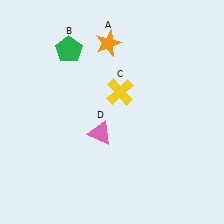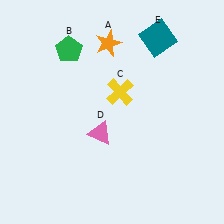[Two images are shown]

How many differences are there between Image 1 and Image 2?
There is 1 difference between the two images.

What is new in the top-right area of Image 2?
A teal square (E) was added in the top-right area of Image 2.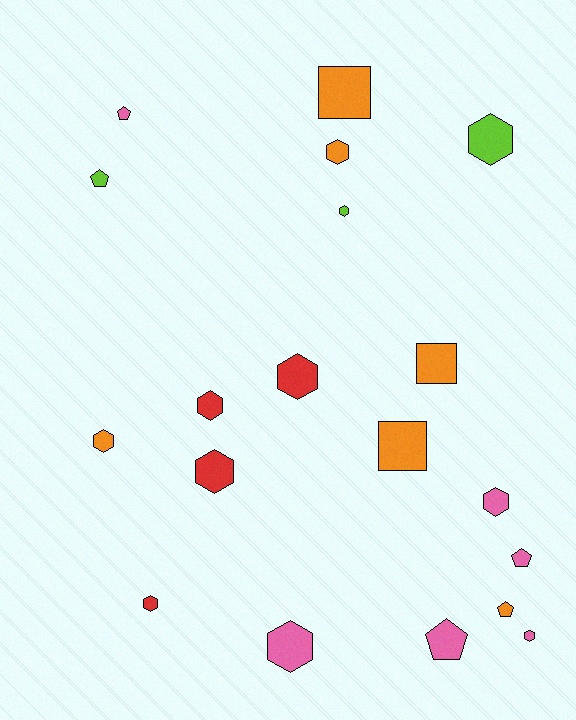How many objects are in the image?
There are 19 objects.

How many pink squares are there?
There are no pink squares.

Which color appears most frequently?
Pink, with 6 objects.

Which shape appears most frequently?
Hexagon, with 11 objects.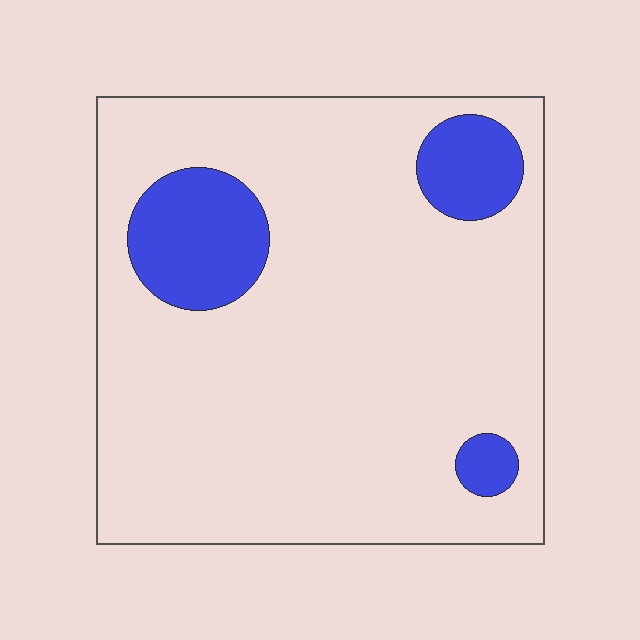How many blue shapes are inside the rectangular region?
3.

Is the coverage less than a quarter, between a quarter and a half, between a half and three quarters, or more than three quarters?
Less than a quarter.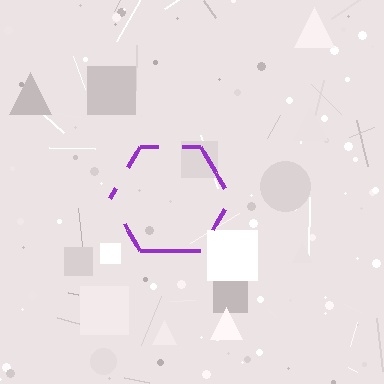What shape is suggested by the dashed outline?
The dashed outline suggests a hexagon.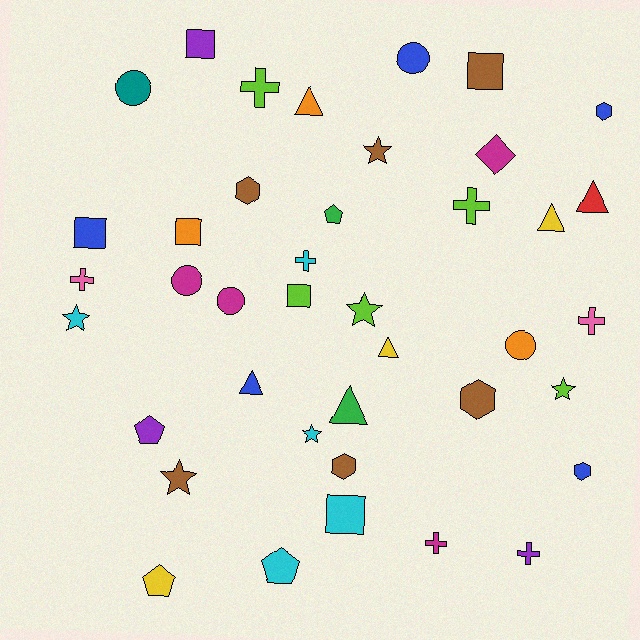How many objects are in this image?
There are 40 objects.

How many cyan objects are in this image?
There are 5 cyan objects.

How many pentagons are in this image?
There are 4 pentagons.